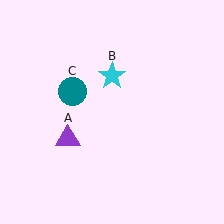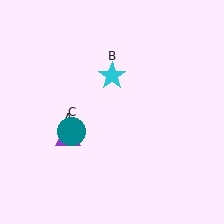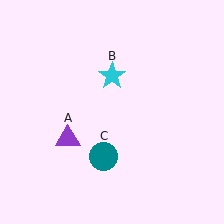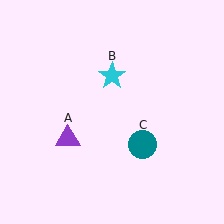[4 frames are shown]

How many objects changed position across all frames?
1 object changed position: teal circle (object C).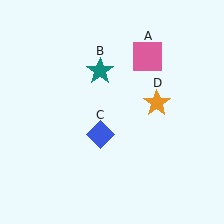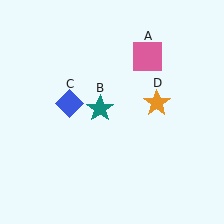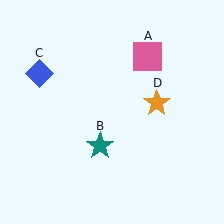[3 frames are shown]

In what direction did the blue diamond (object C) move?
The blue diamond (object C) moved up and to the left.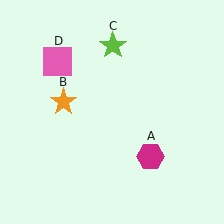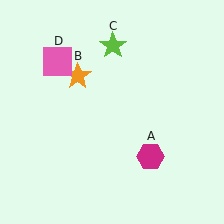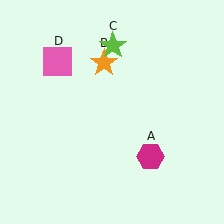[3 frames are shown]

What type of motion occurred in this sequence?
The orange star (object B) rotated clockwise around the center of the scene.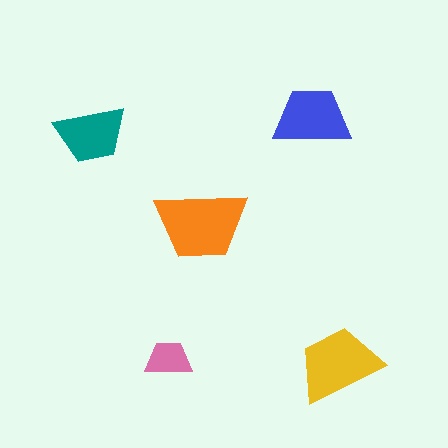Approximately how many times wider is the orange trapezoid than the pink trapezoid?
About 2 times wider.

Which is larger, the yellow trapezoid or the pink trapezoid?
The yellow one.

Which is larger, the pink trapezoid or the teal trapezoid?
The teal one.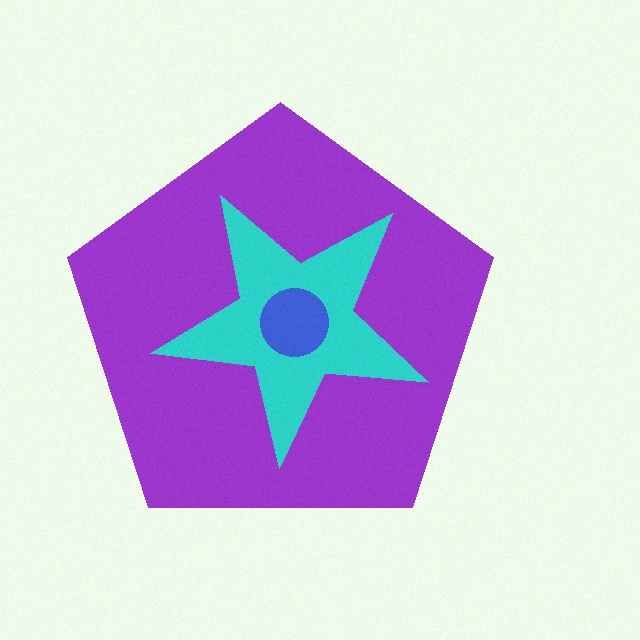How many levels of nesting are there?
3.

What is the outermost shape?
The purple pentagon.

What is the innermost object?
The blue circle.